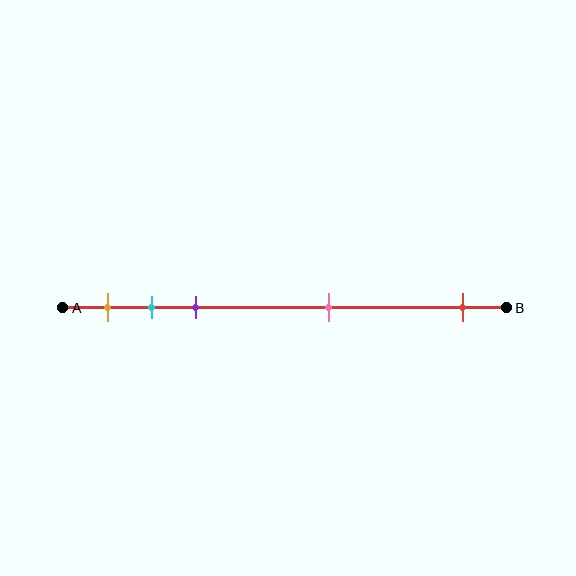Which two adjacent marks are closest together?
The cyan and purple marks are the closest adjacent pair.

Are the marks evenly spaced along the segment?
No, the marks are not evenly spaced.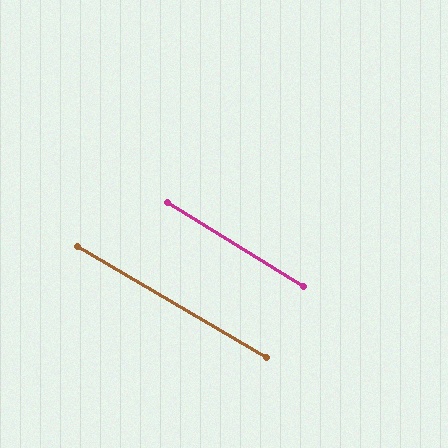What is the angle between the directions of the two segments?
Approximately 1 degree.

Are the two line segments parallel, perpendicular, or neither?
Parallel — their directions differ by only 1.3°.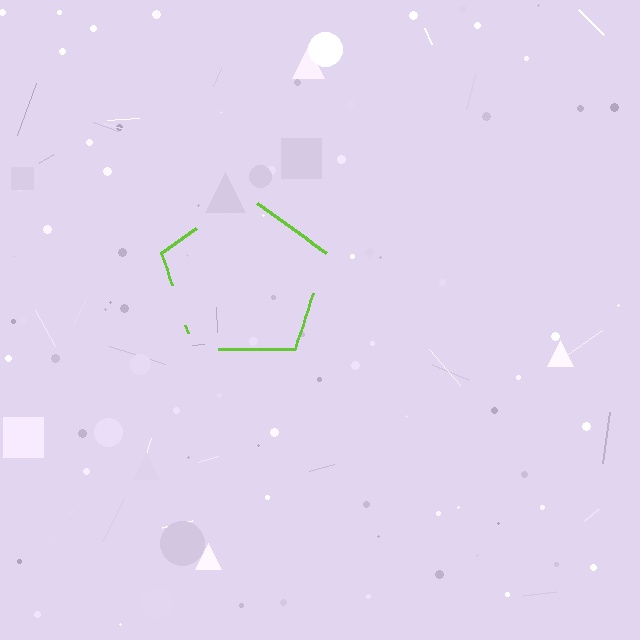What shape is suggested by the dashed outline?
The dashed outline suggests a pentagon.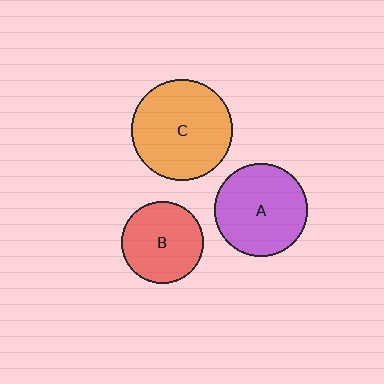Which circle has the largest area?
Circle C (orange).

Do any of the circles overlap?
No, none of the circles overlap.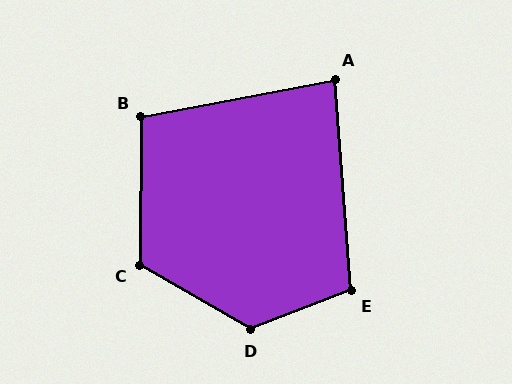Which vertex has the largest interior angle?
D, at approximately 129 degrees.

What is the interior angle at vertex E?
Approximately 106 degrees (obtuse).